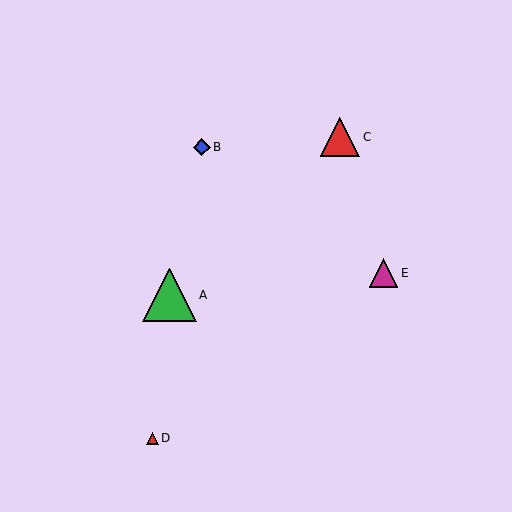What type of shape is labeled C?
Shape C is a red triangle.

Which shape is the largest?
The green triangle (labeled A) is the largest.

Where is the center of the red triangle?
The center of the red triangle is at (340, 137).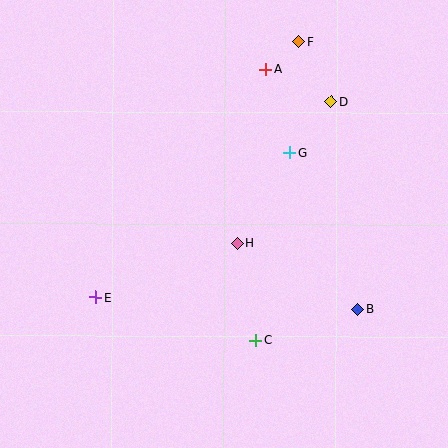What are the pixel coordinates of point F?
Point F is at (299, 42).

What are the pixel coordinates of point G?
Point G is at (290, 153).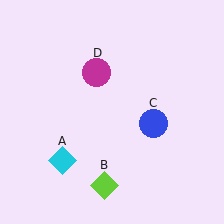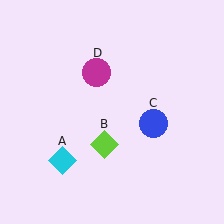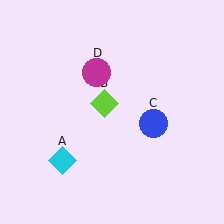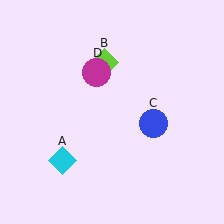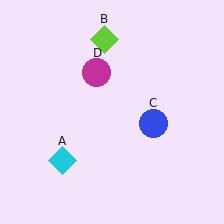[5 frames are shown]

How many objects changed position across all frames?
1 object changed position: lime diamond (object B).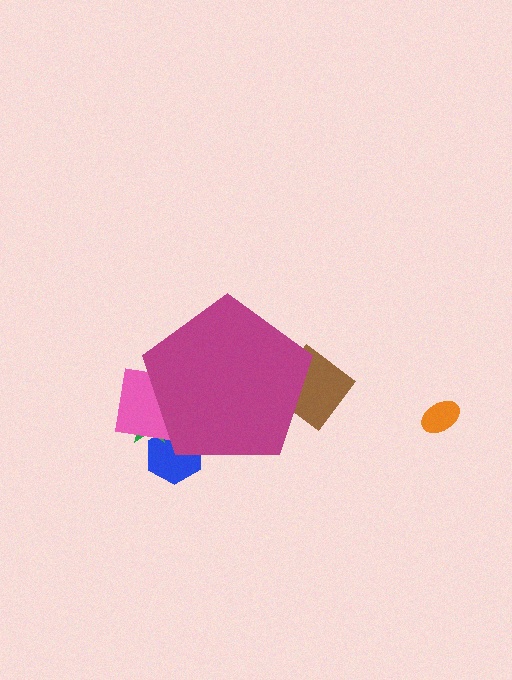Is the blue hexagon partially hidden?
Yes, the blue hexagon is partially hidden behind the magenta pentagon.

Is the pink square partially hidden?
Yes, the pink square is partially hidden behind the magenta pentagon.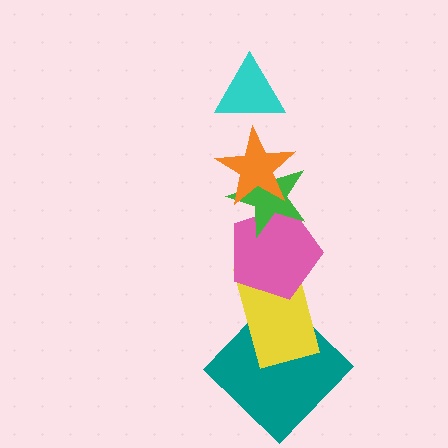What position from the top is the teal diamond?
The teal diamond is 6th from the top.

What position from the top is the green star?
The green star is 3rd from the top.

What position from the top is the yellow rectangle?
The yellow rectangle is 5th from the top.